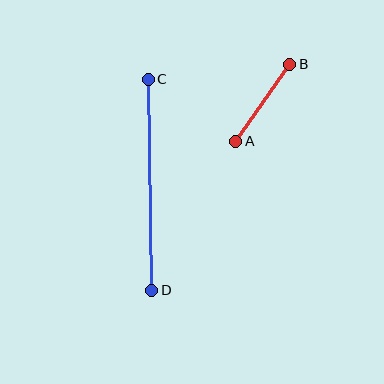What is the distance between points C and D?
The distance is approximately 211 pixels.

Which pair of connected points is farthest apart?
Points C and D are farthest apart.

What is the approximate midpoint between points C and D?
The midpoint is at approximately (150, 185) pixels.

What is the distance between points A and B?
The distance is approximately 94 pixels.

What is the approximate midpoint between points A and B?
The midpoint is at approximately (263, 103) pixels.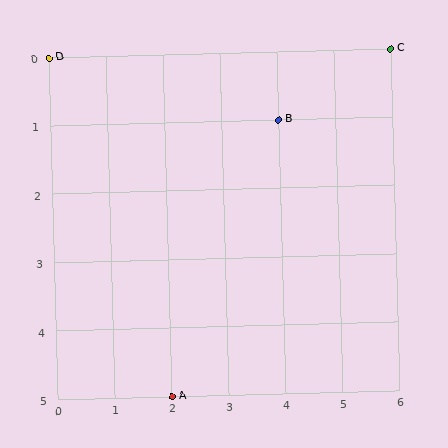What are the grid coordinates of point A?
Point A is at grid coordinates (2, 5).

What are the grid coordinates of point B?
Point B is at grid coordinates (4, 1).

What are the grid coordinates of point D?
Point D is at grid coordinates (0, 0).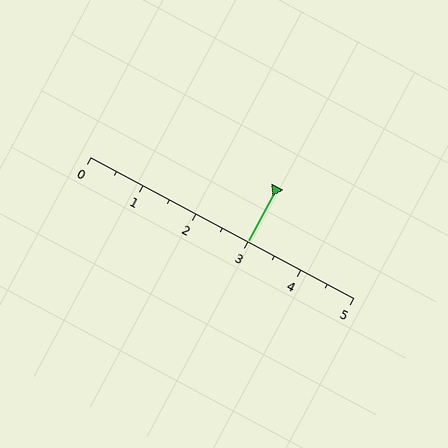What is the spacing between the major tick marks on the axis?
The major ticks are spaced 1 apart.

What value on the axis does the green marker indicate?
The marker indicates approximately 3.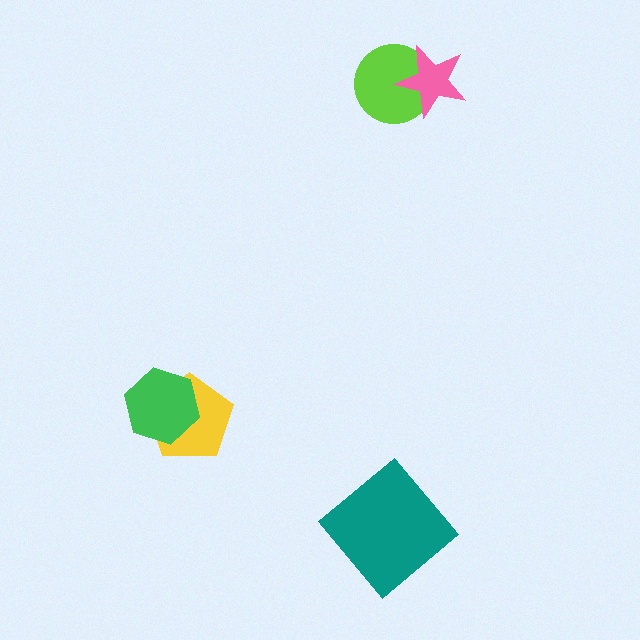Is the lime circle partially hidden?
Yes, it is partially covered by another shape.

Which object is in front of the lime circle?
The pink star is in front of the lime circle.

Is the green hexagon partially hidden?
No, no other shape covers it.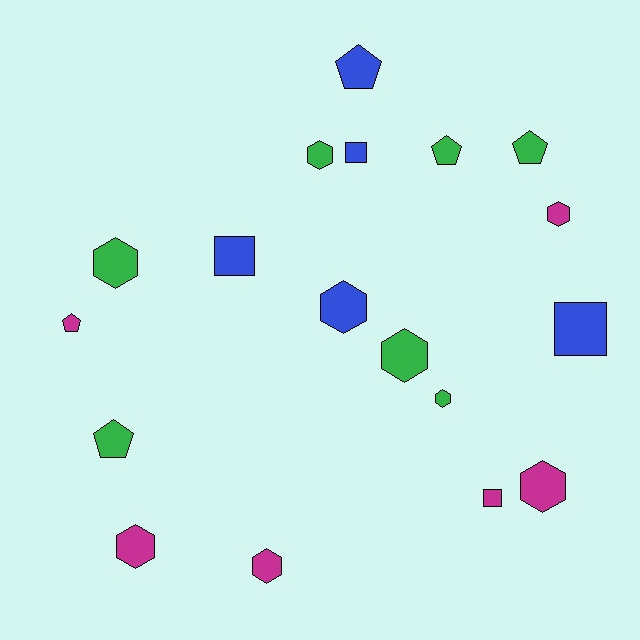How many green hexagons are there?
There are 4 green hexagons.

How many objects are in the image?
There are 18 objects.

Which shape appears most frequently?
Hexagon, with 9 objects.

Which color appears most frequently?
Green, with 7 objects.